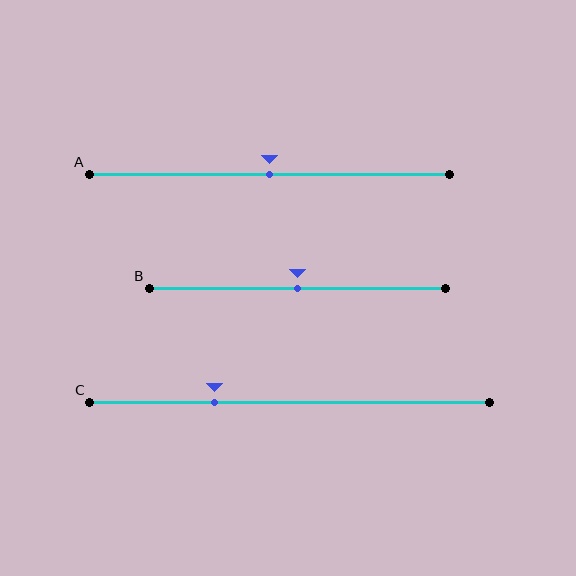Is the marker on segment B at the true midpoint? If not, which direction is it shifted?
Yes, the marker on segment B is at the true midpoint.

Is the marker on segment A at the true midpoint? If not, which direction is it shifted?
Yes, the marker on segment A is at the true midpoint.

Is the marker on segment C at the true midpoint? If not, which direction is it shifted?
No, the marker on segment C is shifted to the left by about 19% of the segment length.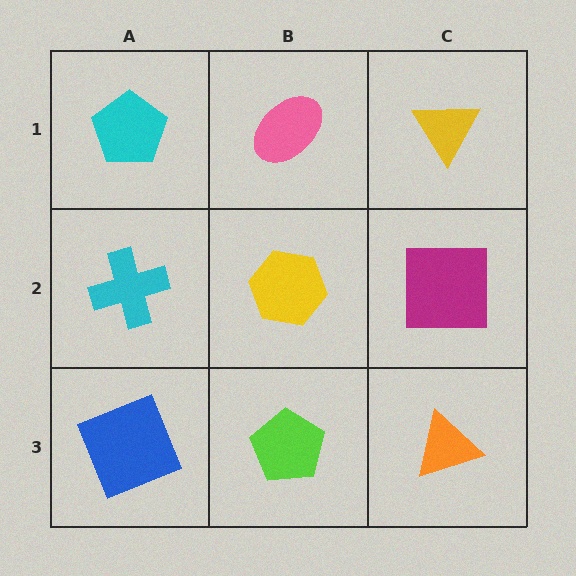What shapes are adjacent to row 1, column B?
A yellow hexagon (row 2, column B), a cyan pentagon (row 1, column A), a yellow triangle (row 1, column C).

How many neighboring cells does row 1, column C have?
2.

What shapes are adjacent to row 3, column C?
A magenta square (row 2, column C), a lime pentagon (row 3, column B).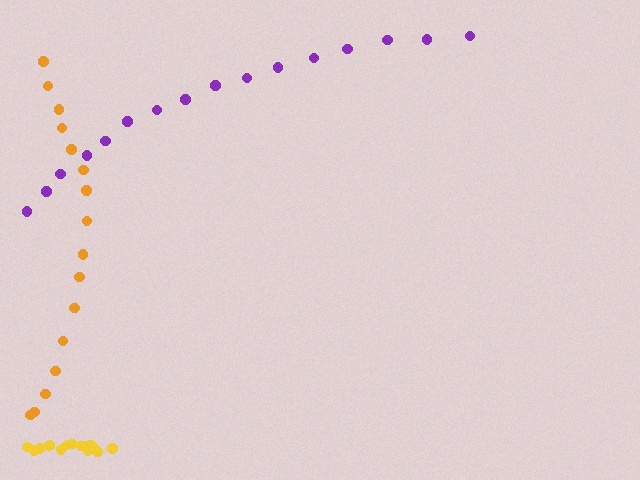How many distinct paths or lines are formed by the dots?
There are 3 distinct paths.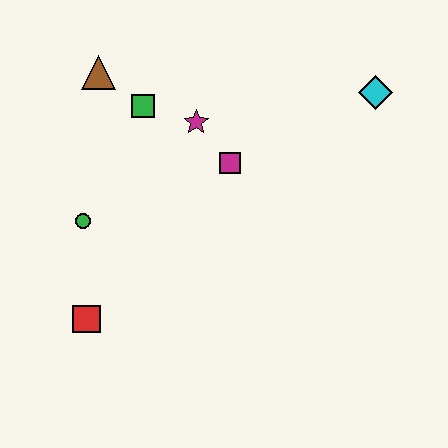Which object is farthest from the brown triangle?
The cyan diamond is farthest from the brown triangle.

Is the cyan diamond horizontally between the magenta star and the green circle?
No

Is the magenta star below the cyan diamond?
Yes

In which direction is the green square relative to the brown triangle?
The green square is to the right of the brown triangle.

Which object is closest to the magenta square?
The magenta star is closest to the magenta square.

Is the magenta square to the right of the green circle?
Yes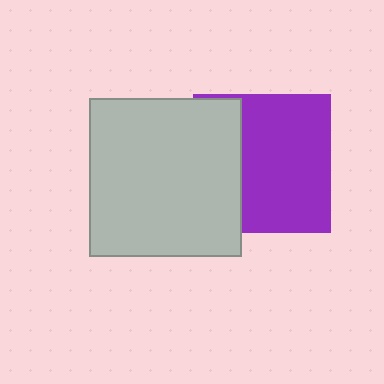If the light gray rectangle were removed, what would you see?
You would see the complete purple square.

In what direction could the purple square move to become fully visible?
The purple square could move right. That would shift it out from behind the light gray rectangle entirely.